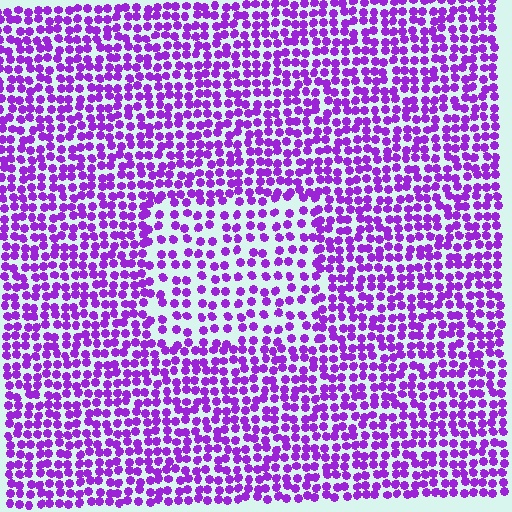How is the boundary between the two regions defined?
The boundary is defined by a change in element density (approximately 1.7x ratio). All elements are the same color, size, and shape.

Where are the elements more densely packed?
The elements are more densely packed outside the rectangle boundary.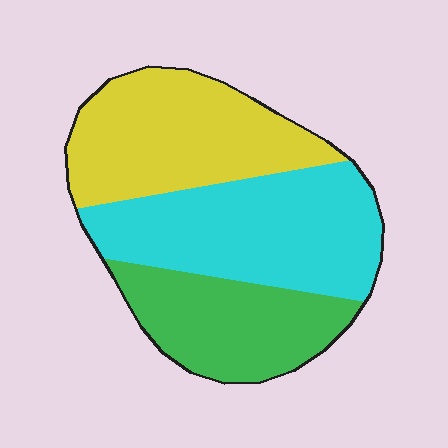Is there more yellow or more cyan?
Cyan.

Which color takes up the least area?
Green, at roughly 25%.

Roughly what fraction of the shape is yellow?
Yellow takes up between a quarter and a half of the shape.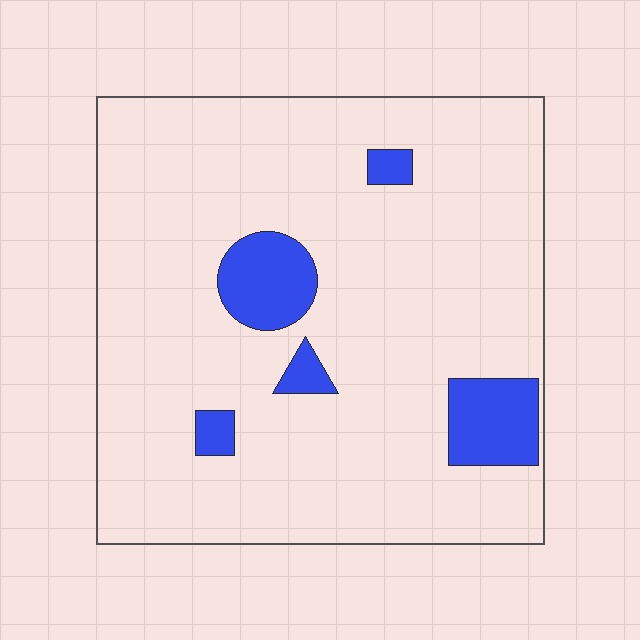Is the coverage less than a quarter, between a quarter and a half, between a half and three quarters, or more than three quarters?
Less than a quarter.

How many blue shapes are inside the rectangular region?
5.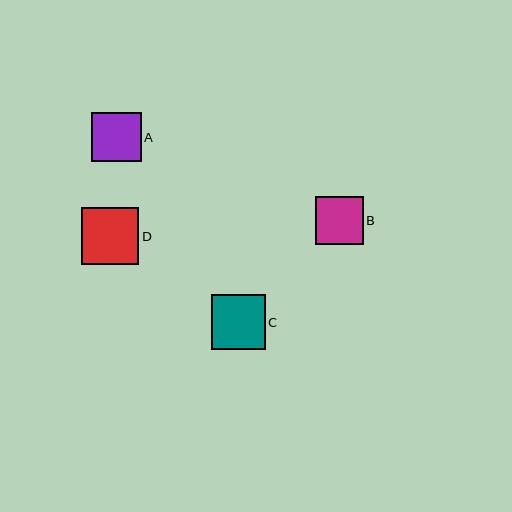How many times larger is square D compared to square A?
Square D is approximately 1.2 times the size of square A.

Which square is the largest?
Square D is the largest with a size of approximately 57 pixels.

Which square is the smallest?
Square B is the smallest with a size of approximately 48 pixels.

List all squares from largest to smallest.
From largest to smallest: D, C, A, B.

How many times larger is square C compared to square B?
Square C is approximately 1.1 times the size of square B.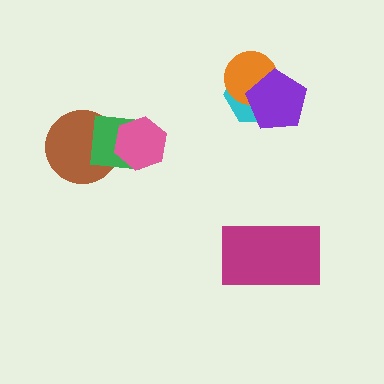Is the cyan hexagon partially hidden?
Yes, it is partially covered by another shape.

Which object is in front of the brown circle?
The green square is in front of the brown circle.